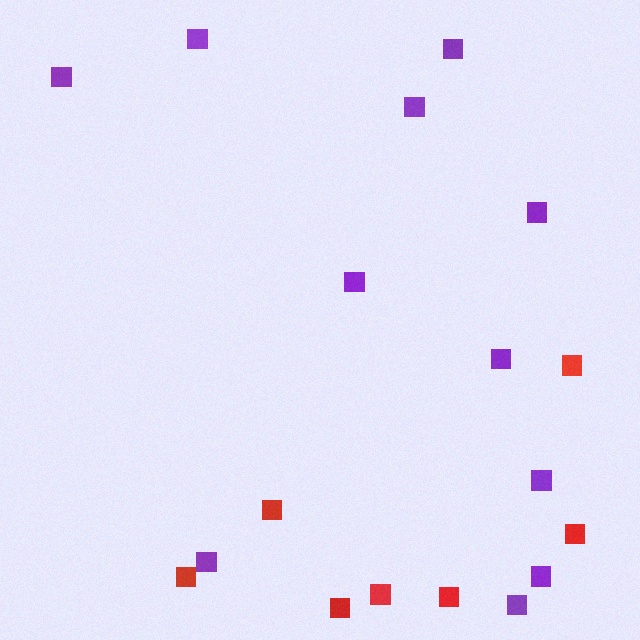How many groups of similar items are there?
There are 2 groups: one group of purple squares (11) and one group of red squares (7).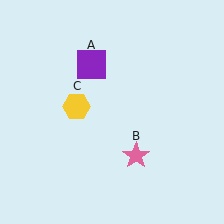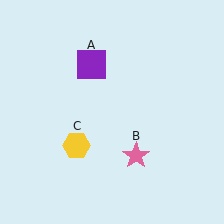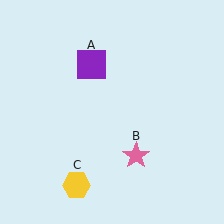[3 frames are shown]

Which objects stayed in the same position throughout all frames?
Purple square (object A) and pink star (object B) remained stationary.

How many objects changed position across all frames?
1 object changed position: yellow hexagon (object C).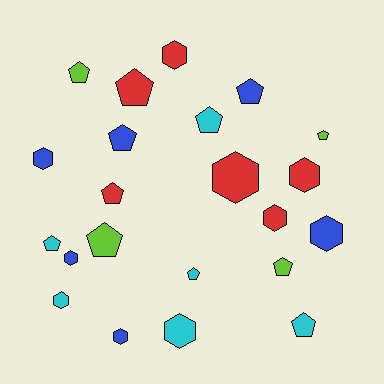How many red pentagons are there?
There are 2 red pentagons.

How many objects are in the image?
There are 22 objects.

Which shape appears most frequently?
Pentagon, with 12 objects.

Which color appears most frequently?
Blue, with 6 objects.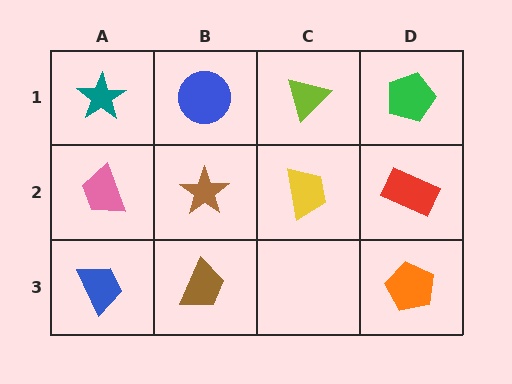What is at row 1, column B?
A blue circle.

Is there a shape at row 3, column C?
No, that cell is empty.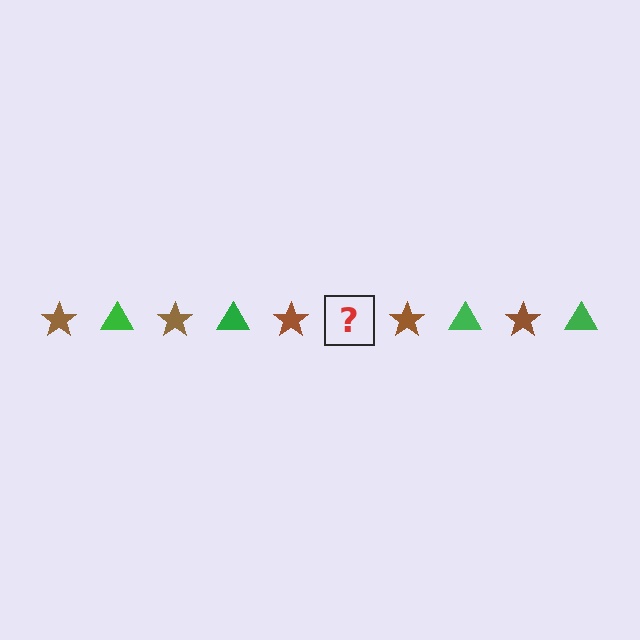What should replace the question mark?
The question mark should be replaced with a green triangle.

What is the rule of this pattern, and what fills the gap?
The rule is that the pattern alternates between brown star and green triangle. The gap should be filled with a green triangle.